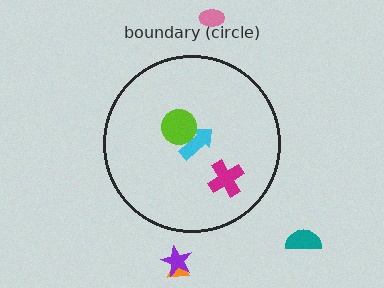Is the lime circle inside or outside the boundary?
Inside.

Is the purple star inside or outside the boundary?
Outside.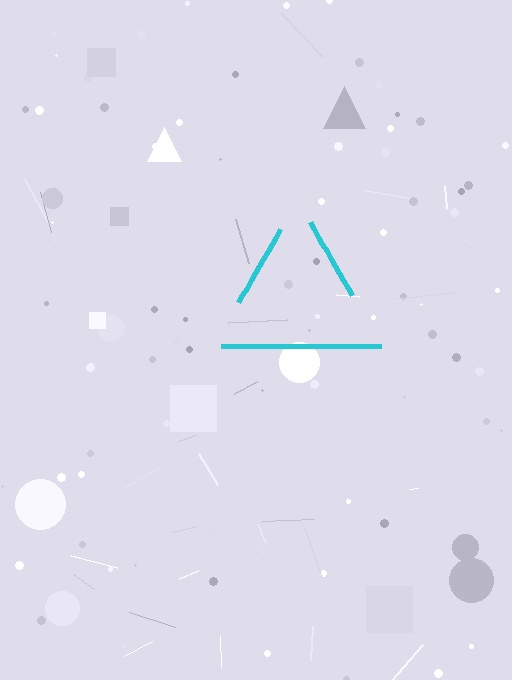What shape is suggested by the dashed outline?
The dashed outline suggests a triangle.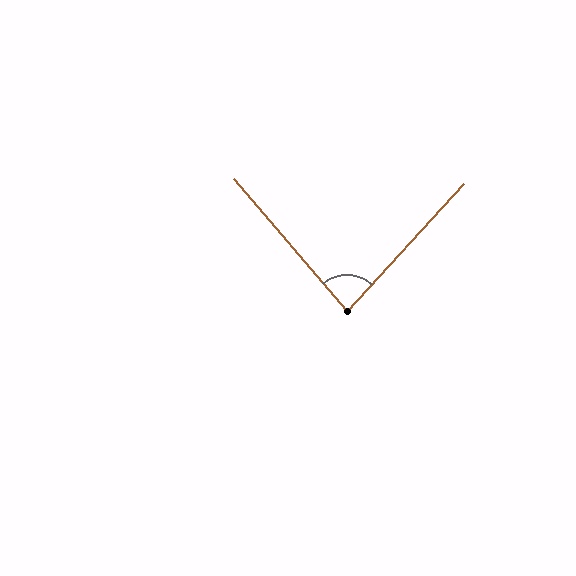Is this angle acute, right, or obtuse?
It is acute.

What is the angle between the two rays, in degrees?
Approximately 83 degrees.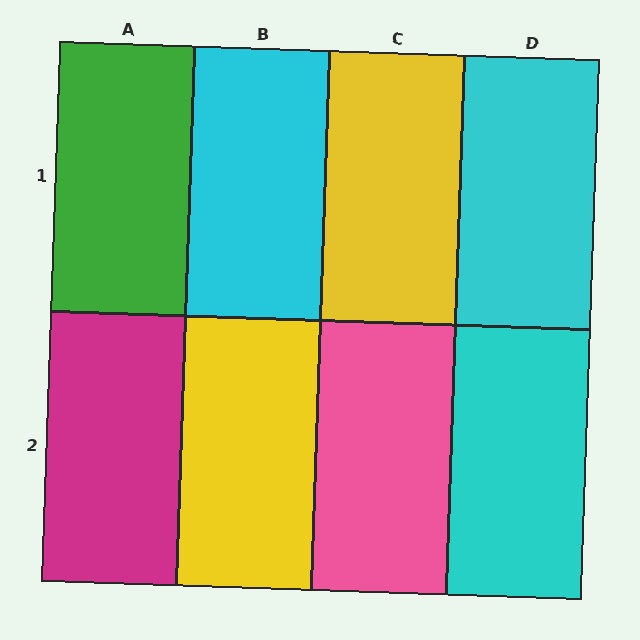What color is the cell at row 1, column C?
Yellow.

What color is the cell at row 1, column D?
Cyan.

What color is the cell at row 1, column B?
Cyan.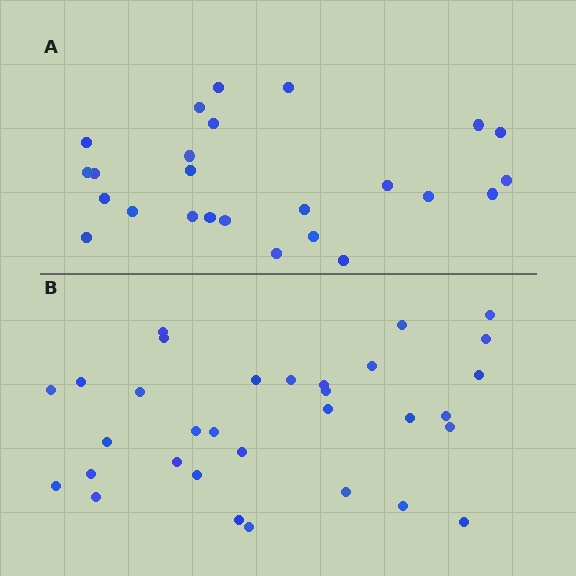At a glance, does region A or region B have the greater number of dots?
Region B (the bottom region) has more dots.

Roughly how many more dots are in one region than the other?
Region B has roughly 8 or so more dots than region A.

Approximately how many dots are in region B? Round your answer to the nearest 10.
About 30 dots. (The exact count is 32, which rounds to 30.)